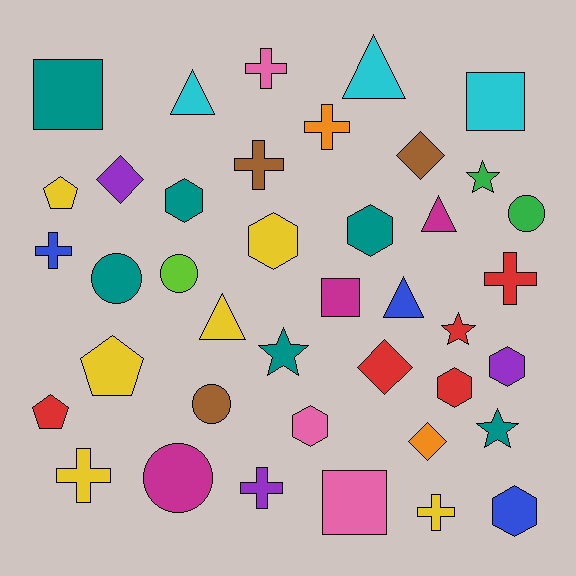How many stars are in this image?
There are 4 stars.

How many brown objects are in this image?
There are 3 brown objects.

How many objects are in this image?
There are 40 objects.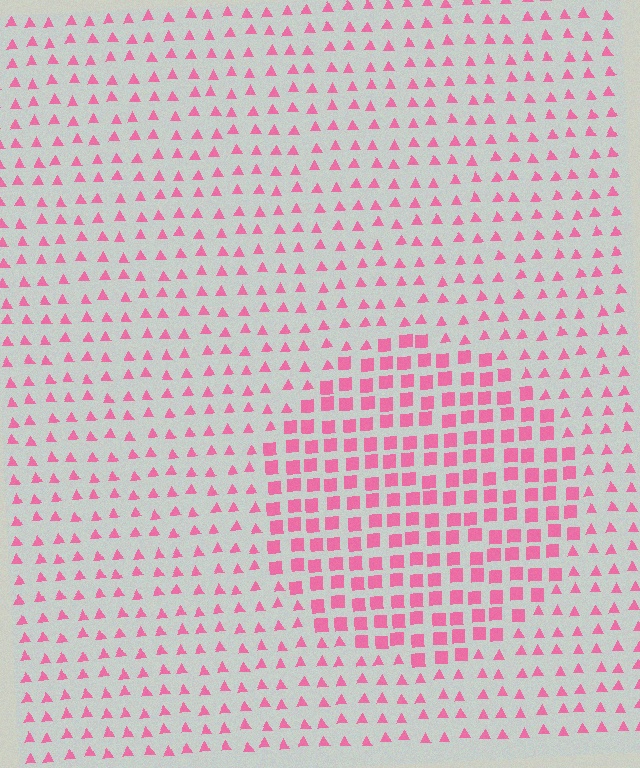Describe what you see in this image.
The image is filled with small pink elements arranged in a uniform grid. A circle-shaped region contains squares, while the surrounding area contains triangles. The boundary is defined purely by the change in element shape.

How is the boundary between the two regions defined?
The boundary is defined by a change in element shape: squares inside vs. triangles outside. All elements share the same color and spacing.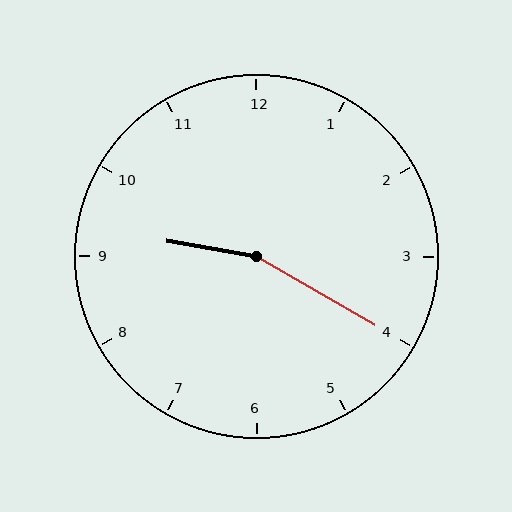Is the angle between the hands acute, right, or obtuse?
It is obtuse.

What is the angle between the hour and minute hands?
Approximately 160 degrees.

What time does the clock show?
9:20.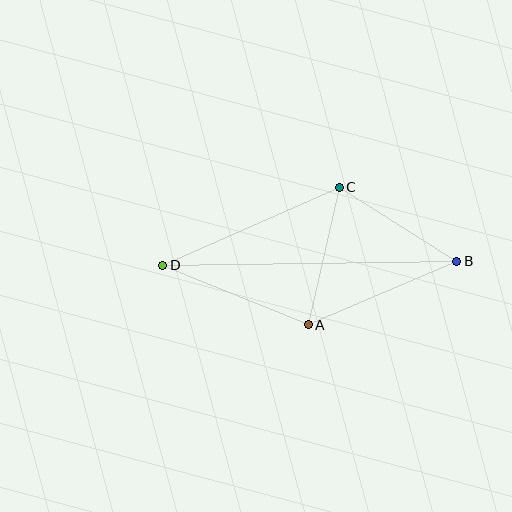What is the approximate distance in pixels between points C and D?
The distance between C and D is approximately 193 pixels.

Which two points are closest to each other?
Points B and C are closest to each other.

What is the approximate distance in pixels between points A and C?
The distance between A and C is approximately 141 pixels.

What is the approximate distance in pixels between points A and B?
The distance between A and B is approximately 162 pixels.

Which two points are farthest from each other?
Points B and D are farthest from each other.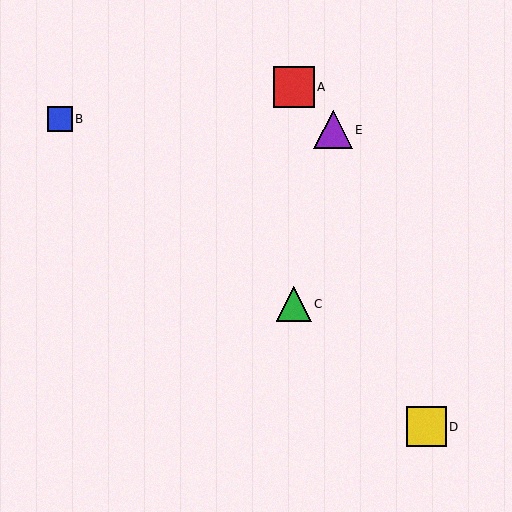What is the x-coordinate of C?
Object C is at x≈294.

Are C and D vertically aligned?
No, C is at x≈294 and D is at x≈426.